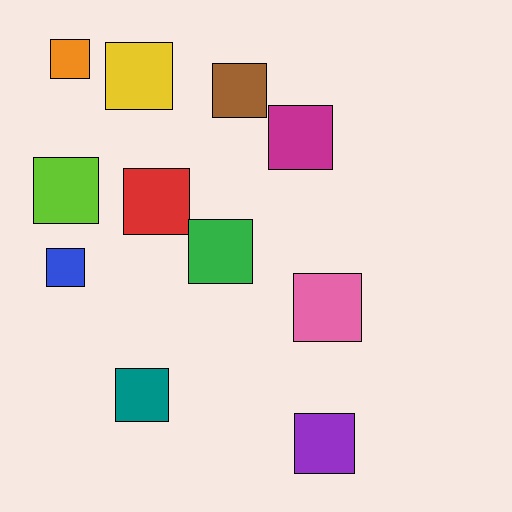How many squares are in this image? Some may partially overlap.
There are 11 squares.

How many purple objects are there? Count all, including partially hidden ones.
There is 1 purple object.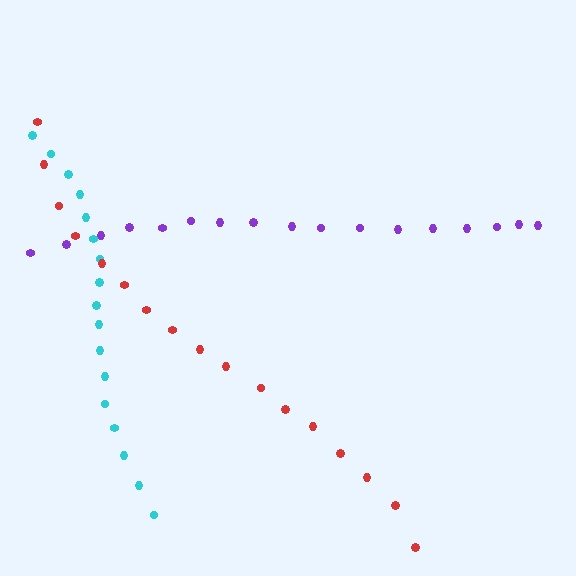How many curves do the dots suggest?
There are 3 distinct paths.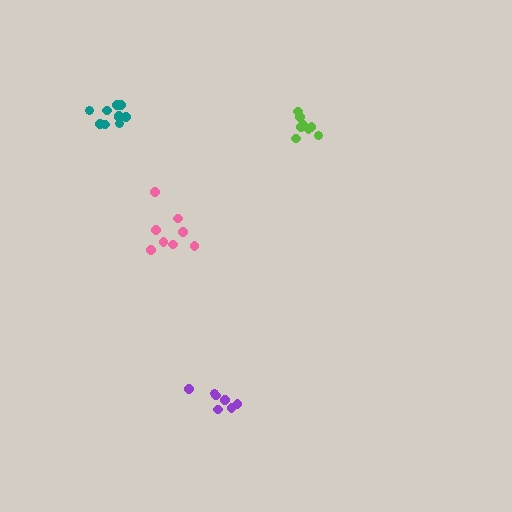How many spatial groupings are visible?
There are 4 spatial groupings.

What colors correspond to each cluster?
The clusters are colored: purple, lime, pink, teal.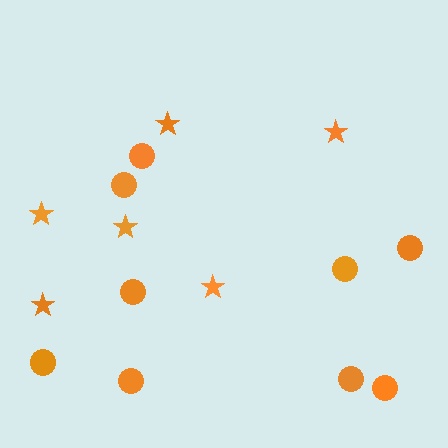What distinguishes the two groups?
There are 2 groups: one group of circles (9) and one group of stars (6).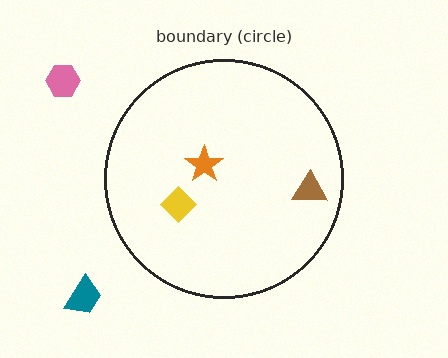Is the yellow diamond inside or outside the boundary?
Inside.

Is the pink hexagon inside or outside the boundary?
Outside.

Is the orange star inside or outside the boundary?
Inside.